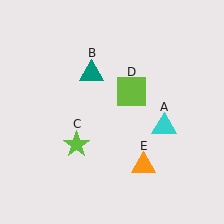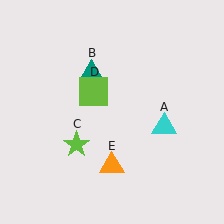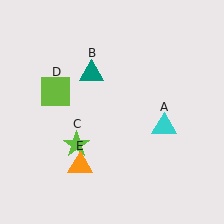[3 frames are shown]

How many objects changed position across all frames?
2 objects changed position: lime square (object D), orange triangle (object E).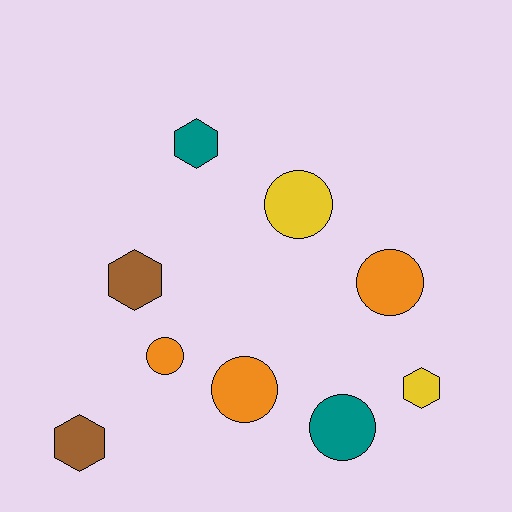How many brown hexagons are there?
There are 2 brown hexagons.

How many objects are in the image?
There are 9 objects.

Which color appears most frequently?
Orange, with 3 objects.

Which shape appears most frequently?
Circle, with 5 objects.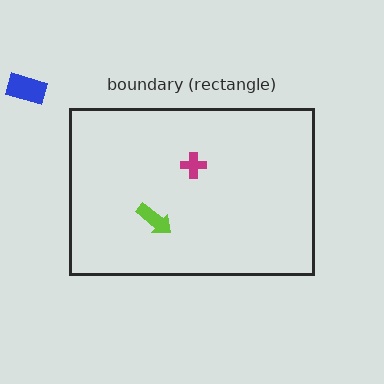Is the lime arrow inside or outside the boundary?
Inside.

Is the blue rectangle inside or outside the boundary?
Outside.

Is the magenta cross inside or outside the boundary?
Inside.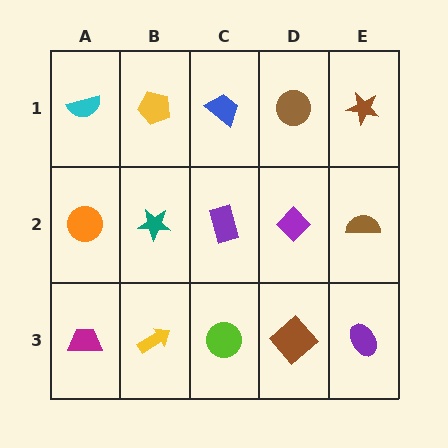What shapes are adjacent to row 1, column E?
A brown semicircle (row 2, column E), a brown circle (row 1, column D).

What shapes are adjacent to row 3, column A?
An orange circle (row 2, column A), a yellow arrow (row 3, column B).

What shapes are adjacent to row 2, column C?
A blue trapezoid (row 1, column C), a lime circle (row 3, column C), a teal star (row 2, column B), a purple diamond (row 2, column D).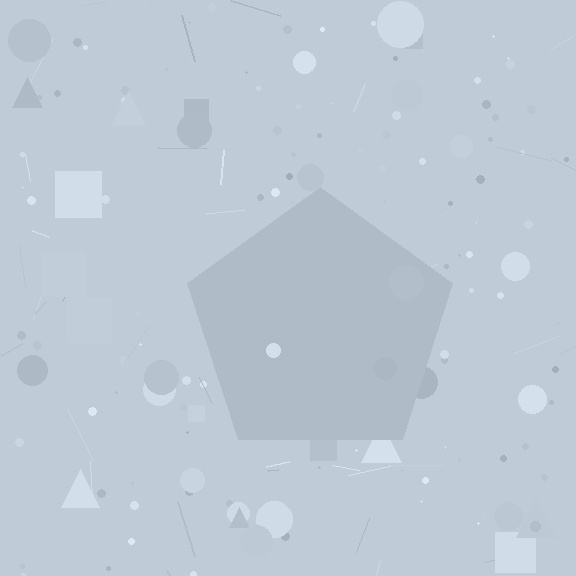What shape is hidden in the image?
A pentagon is hidden in the image.